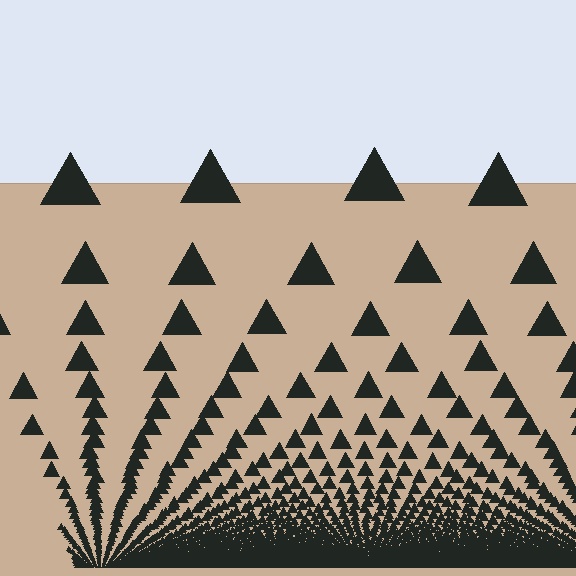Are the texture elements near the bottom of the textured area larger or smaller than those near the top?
Smaller. The gradient is inverted — elements near the bottom are smaller and denser.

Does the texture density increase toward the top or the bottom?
Density increases toward the bottom.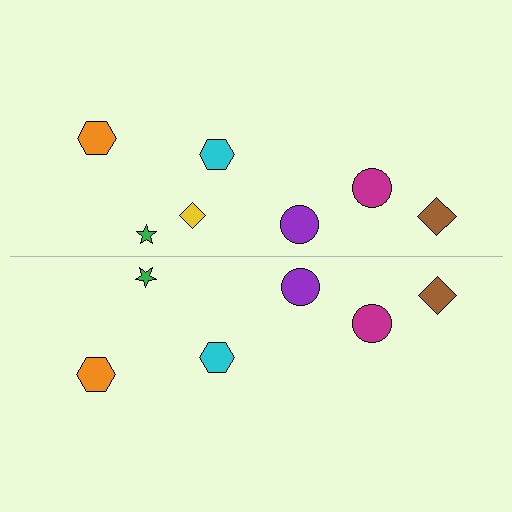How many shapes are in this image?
There are 13 shapes in this image.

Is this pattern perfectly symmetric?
No, the pattern is not perfectly symmetric. A yellow diamond is missing from the bottom side.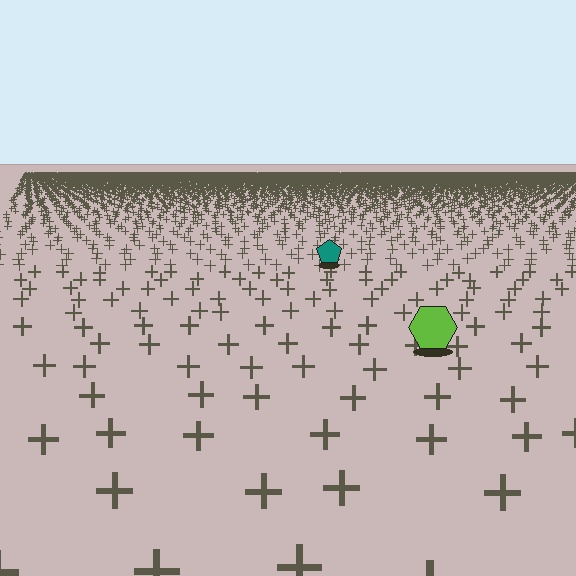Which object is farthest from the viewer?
The teal pentagon is farthest from the viewer. It appears smaller and the ground texture around it is denser.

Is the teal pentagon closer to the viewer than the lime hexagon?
No. The lime hexagon is closer — you can tell from the texture gradient: the ground texture is coarser near it.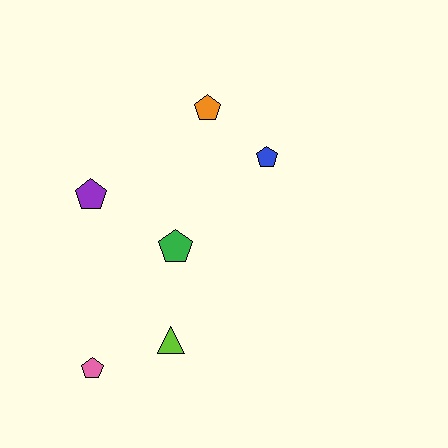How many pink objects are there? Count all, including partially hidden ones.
There is 1 pink object.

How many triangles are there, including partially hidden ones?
There is 1 triangle.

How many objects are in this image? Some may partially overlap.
There are 6 objects.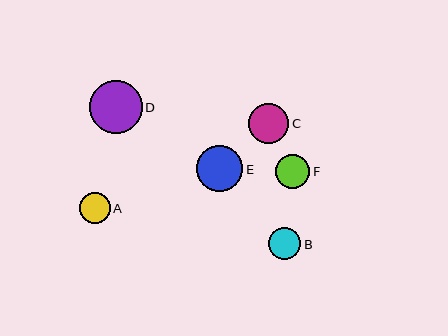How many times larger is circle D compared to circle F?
Circle D is approximately 1.6 times the size of circle F.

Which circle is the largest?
Circle D is the largest with a size of approximately 53 pixels.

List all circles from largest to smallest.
From largest to smallest: D, E, C, F, B, A.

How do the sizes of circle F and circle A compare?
Circle F and circle A are approximately the same size.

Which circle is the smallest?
Circle A is the smallest with a size of approximately 31 pixels.